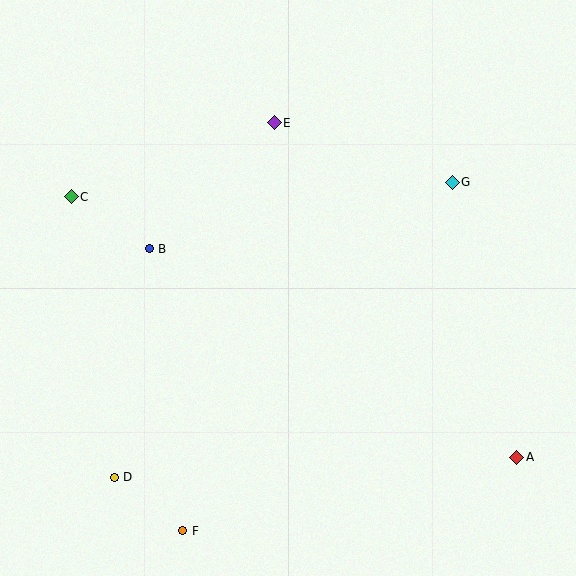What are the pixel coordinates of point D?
Point D is at (114, 477).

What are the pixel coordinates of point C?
Point C is at (71, 197).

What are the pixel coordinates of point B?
Point B is at (149, 249).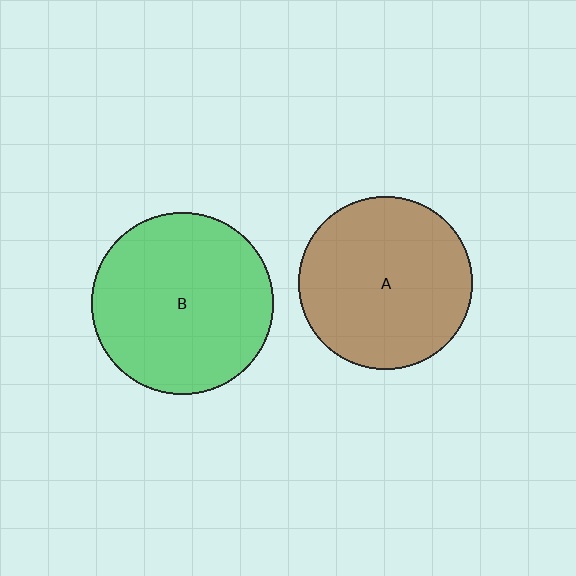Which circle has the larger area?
Circle B (green).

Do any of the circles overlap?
No, none of the circles overlap.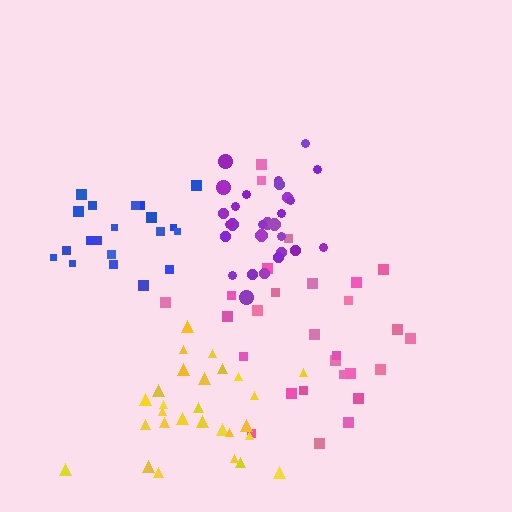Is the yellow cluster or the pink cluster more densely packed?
Yellow.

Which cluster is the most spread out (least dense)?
Pink.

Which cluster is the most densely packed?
Purple.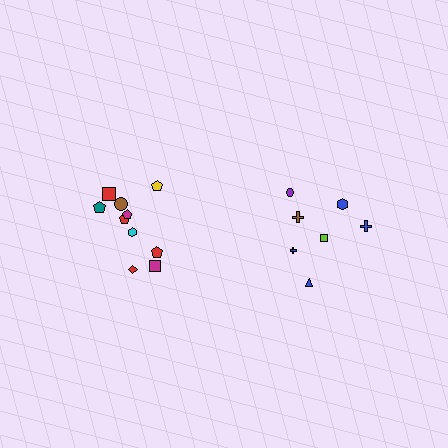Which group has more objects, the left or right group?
The left group.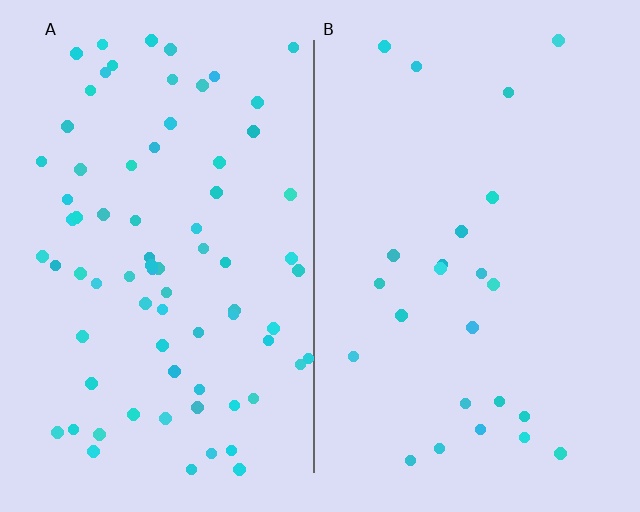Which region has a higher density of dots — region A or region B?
A (the left).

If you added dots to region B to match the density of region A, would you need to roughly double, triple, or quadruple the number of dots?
Approximately triple.